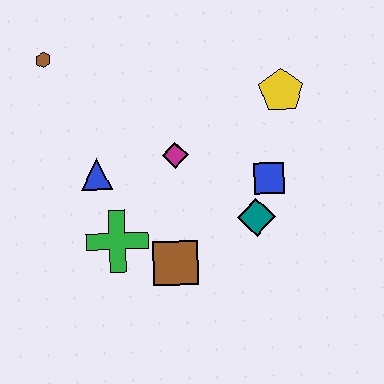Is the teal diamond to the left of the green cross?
No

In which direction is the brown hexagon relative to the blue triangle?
The brown hexagon is above the blue triangle.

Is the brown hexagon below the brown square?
No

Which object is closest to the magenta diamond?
The blue triangle is closest to the magenta diamond.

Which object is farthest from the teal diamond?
The brown hexagon is farthest from the teal diamond.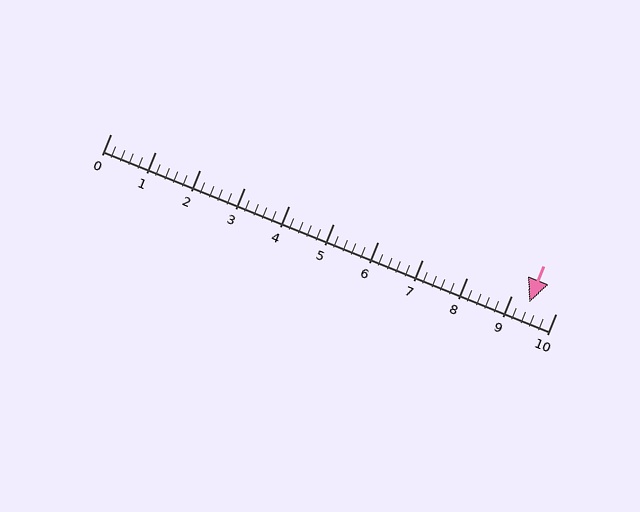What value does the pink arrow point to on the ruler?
The pink arrow points to approximately 9.4.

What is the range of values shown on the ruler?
The ruler shows values from 0 to 10.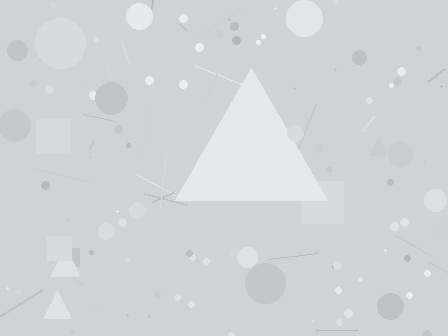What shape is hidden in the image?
A triangle is hidden in the image.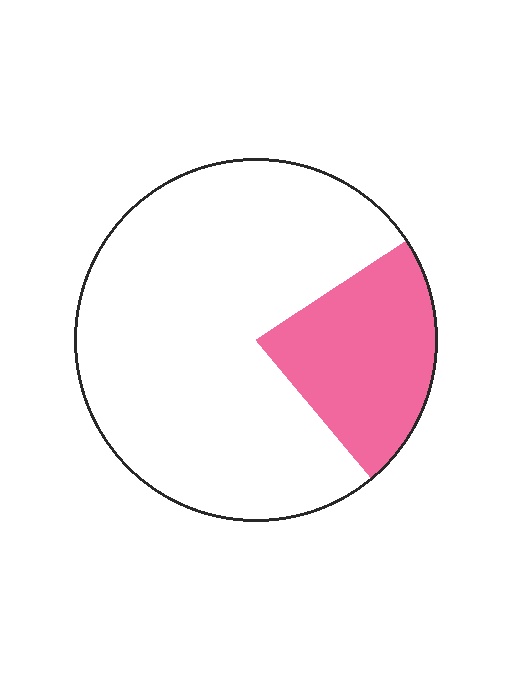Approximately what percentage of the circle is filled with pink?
Approximately 25%.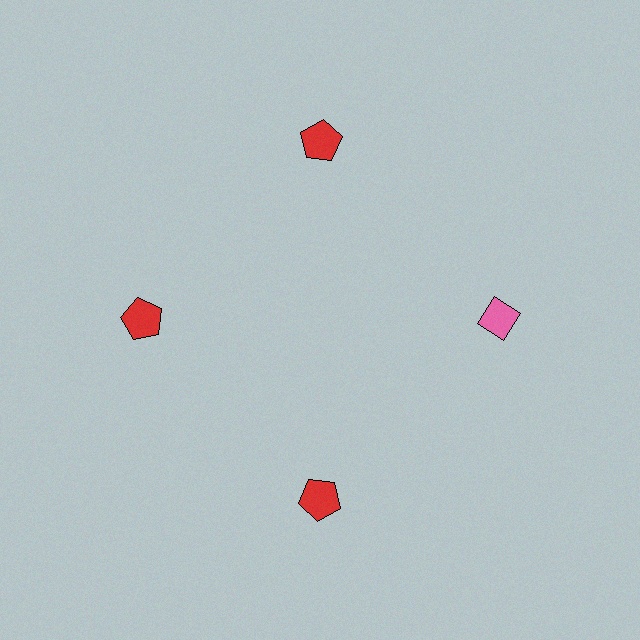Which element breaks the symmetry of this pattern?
The pink diamond at roughly the 3 o'clock position breaks the symmetry. All other shapes are red pentagons.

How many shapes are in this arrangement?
There are 4 shapes arranged in a ring pattern.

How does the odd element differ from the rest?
It differs in both color (pink instead of red) and shape (diamond instead of pentagon).